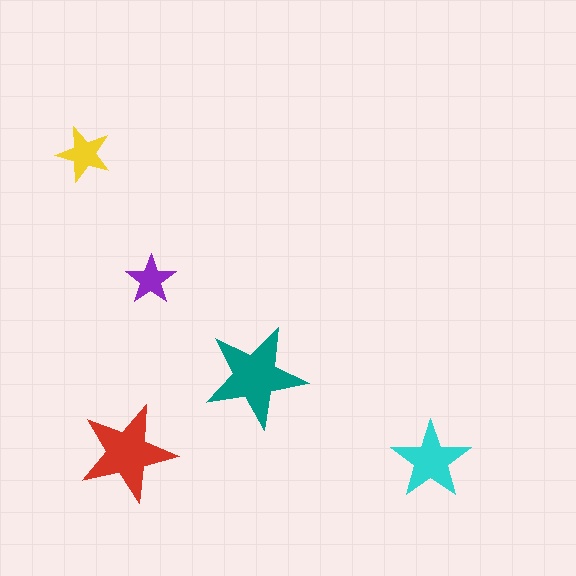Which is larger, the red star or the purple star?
The red one.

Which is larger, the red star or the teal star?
The teal one.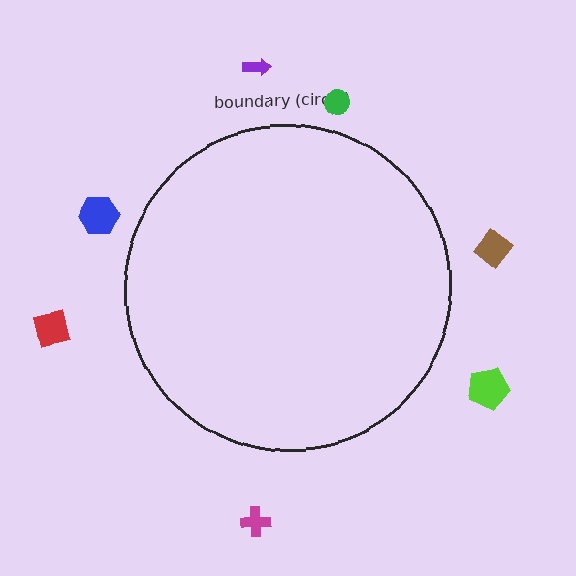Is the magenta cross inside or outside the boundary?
Outside.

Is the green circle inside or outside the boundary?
Outside.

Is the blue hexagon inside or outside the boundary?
Outside.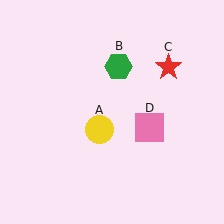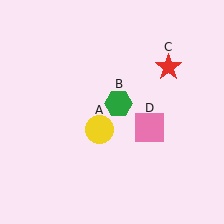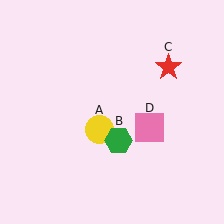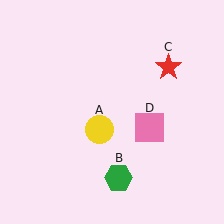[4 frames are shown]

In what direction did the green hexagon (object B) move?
The green hexagon (object B) moved down.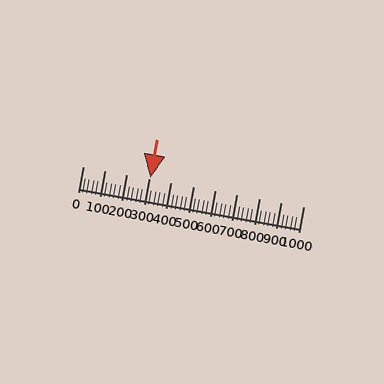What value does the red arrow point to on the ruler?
The red arrow points to approximately 305.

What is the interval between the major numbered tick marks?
The major tick marks are spaced 100 units apart.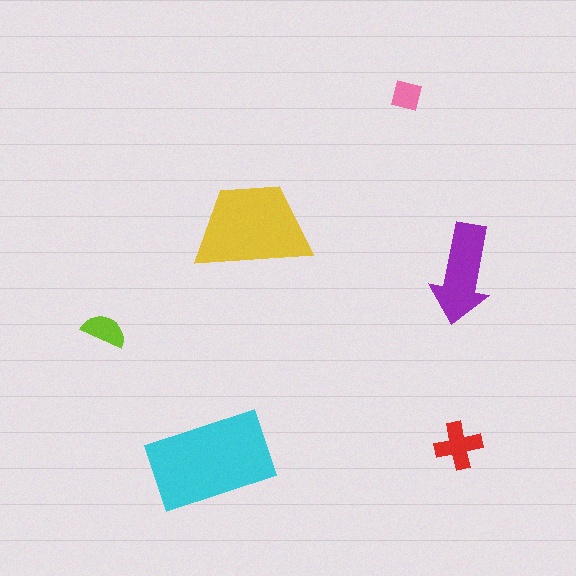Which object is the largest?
The cyan rectangle.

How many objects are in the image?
There are 6 objects in the image.